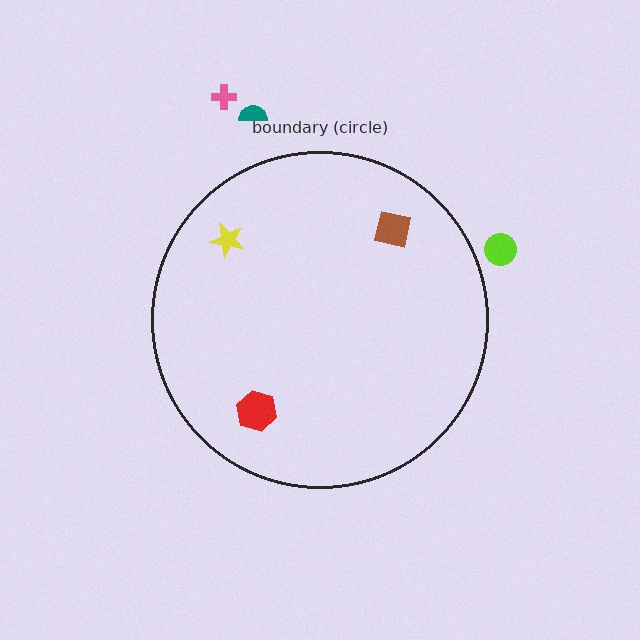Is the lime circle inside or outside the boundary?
Outside.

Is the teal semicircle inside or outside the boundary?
Outside.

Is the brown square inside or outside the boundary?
Inside.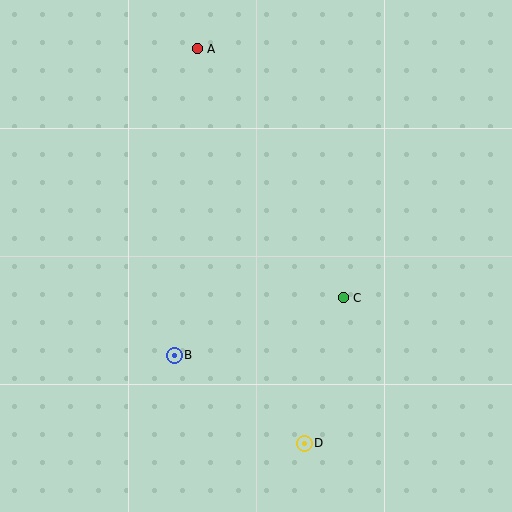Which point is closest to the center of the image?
Point C at (343, 298) is closest to the center.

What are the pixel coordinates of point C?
Point C is at (343, 298).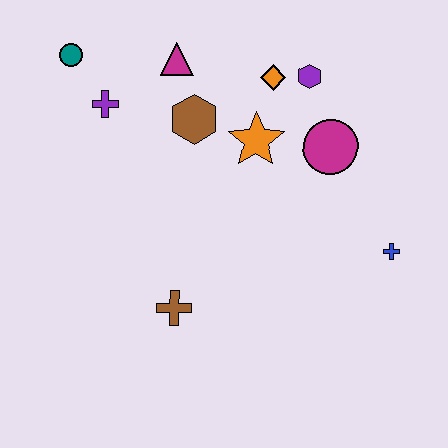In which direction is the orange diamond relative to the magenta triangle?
The orange diamond is to the right of the magenta triangle.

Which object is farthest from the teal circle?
The blue cross is farthest from the teal circle.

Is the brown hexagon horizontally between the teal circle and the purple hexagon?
Yes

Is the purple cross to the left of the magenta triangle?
Yes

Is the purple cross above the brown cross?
Yes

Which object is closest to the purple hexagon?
The orange diamond is closest to the purple hexagon.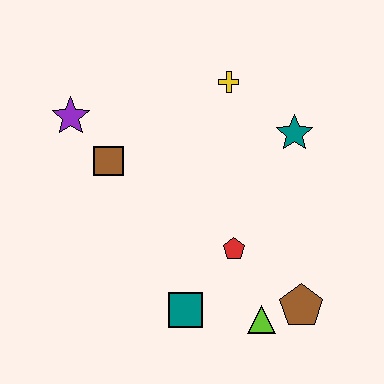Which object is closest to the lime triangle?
The brown pentagon is closest to the lime triangle.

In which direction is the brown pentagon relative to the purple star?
The brown pentagon is to the right of the purple star.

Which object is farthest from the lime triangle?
The purple star is farthest from the lime triangle.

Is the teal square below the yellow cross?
Yes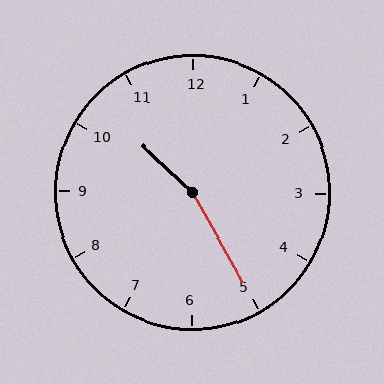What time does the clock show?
10:25.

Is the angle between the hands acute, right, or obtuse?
It is obtuse.